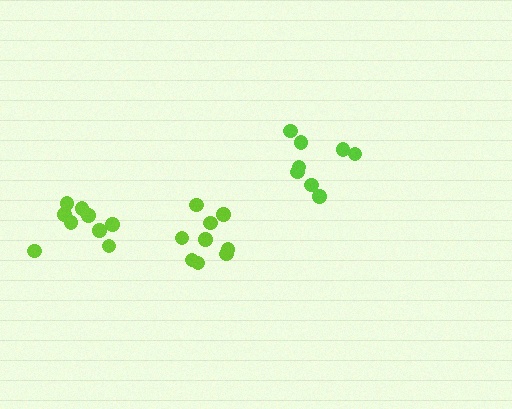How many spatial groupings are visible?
There are 3 spatial groupings.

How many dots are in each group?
Group 1: 8 dots, Group 2: 9 dots, Group 3: 9 dots (26 total).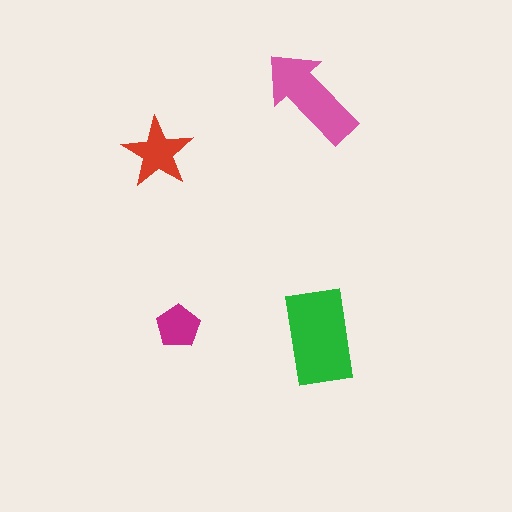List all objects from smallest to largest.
The magenta pentagon, the red star, the pink arrow, the green rectangle.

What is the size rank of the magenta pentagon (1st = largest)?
4th.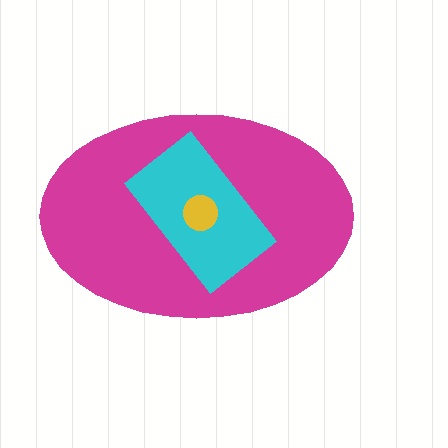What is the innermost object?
The yellow circle.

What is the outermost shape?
The magenta ellipse.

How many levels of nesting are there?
3.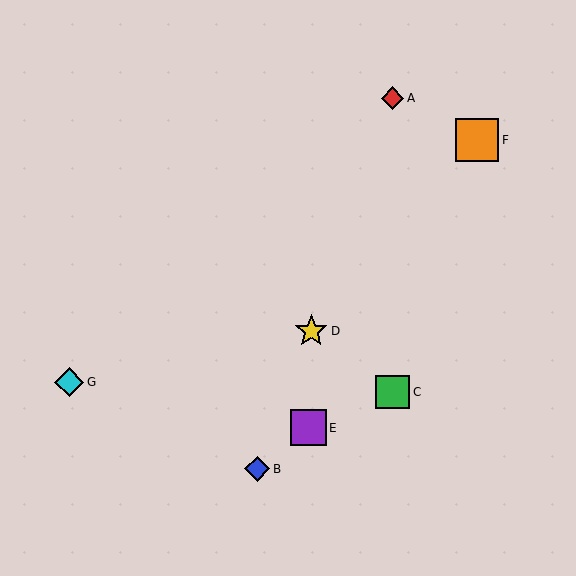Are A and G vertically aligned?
No, A is at x≈393 and G is at x≈69.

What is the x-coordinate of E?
Object E is at x≈308.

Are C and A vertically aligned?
Yes, both are at x≈393.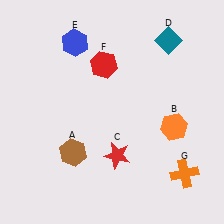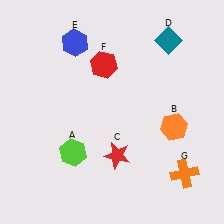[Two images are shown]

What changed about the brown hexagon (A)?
In Image 1, A is brown. In Image 2, it changed to lime.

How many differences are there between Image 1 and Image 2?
There is 1 difference between the two images.